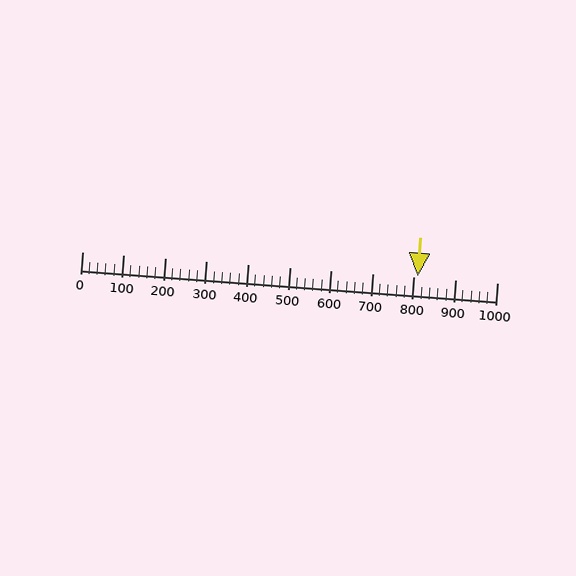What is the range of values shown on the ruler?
The ruler shows values from 0 to 1000.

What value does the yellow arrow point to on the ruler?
The yellow arrow points to approximately 808.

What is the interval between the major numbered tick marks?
The major tick marks are spaced 100 units apart.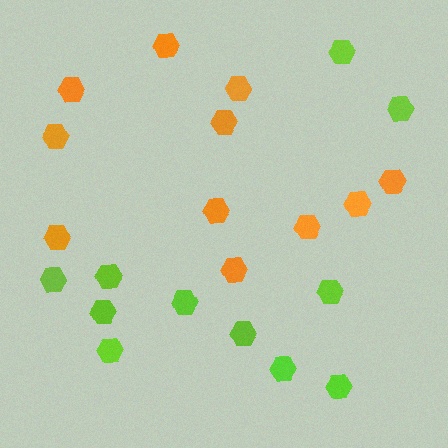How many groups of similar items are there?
There are 2 groups: one group of lime hexagons (11) and one group of orange hexagons (11).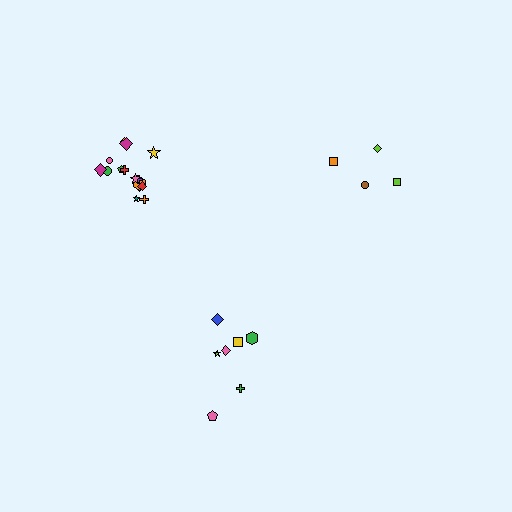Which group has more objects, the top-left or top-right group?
The top-left group.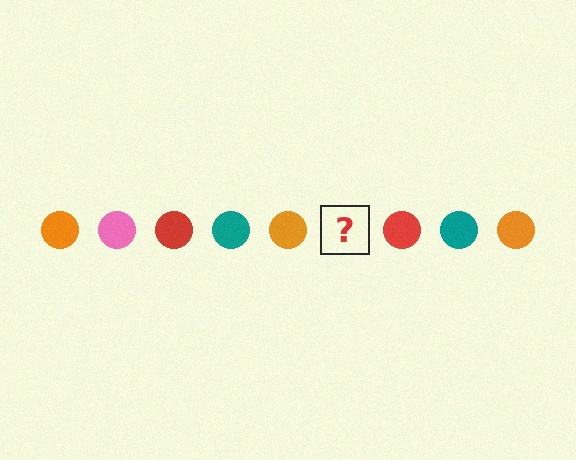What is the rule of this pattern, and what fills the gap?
The rule is that the pattern cycles through orange, pink, red, teal circles. The gap should be filled with a pink circle.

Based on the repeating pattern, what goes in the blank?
The blank should be a pink circle.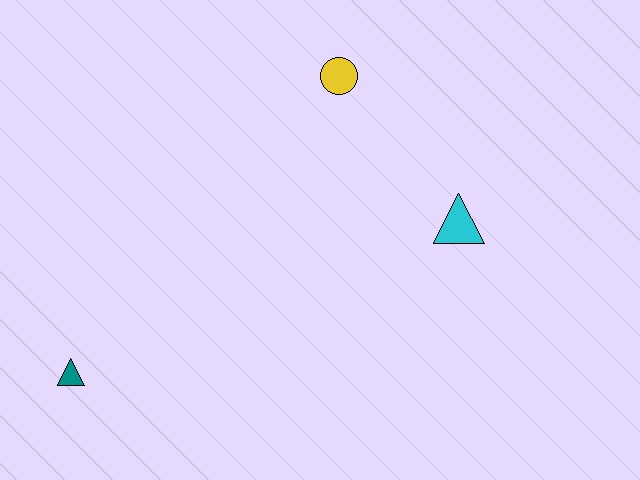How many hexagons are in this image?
There are no hexagons.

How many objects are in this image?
There are 3 objects.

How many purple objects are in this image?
There are no purple objects.